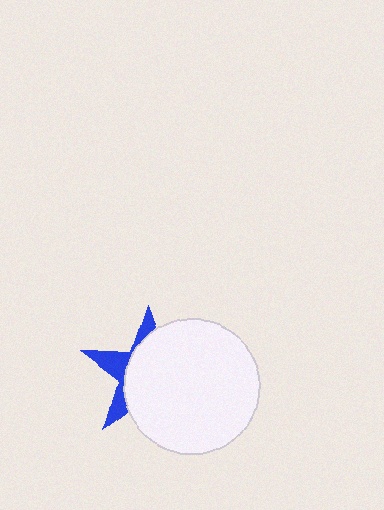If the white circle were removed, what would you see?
You would see the complete blue star.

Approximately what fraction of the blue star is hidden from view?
Roughly 70% of the blue star is hidden behind the white circle.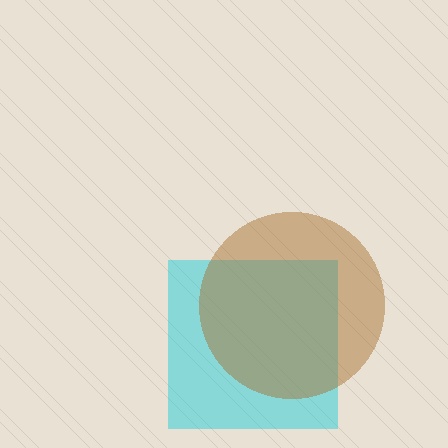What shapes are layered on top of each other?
The layered shapes are: a cyan square, a brown circle.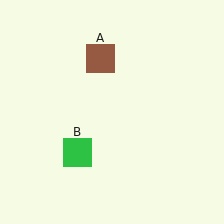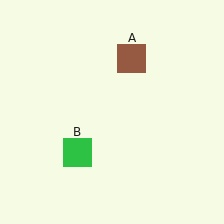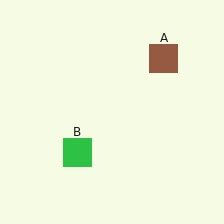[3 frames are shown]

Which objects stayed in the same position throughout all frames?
Green square (object B) remained stationary.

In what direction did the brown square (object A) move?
The brown square (object A) moved right.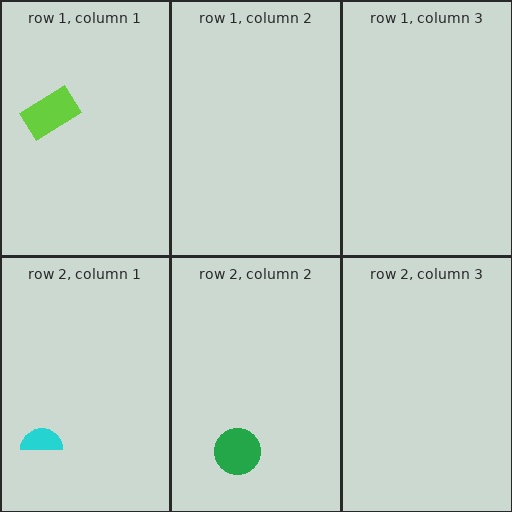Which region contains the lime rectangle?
The row 1, column 1 region.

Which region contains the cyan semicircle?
The row 2, column 1 region.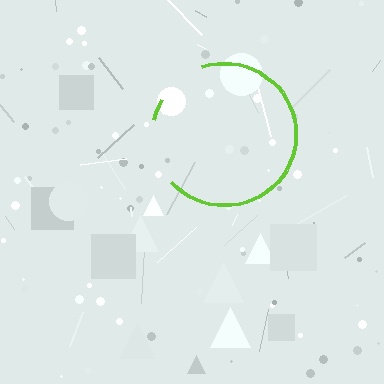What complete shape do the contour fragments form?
The contour fragments form a circle.